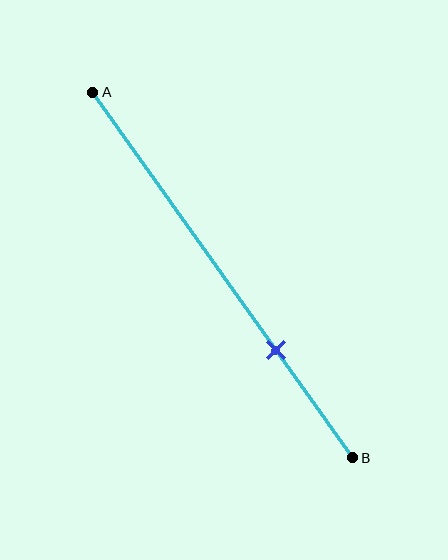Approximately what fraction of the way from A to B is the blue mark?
The blue mark is approximately 70% of the way from A to B.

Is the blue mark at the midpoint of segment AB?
No, the mark is at about 70% from A, not at the 50% midpoint.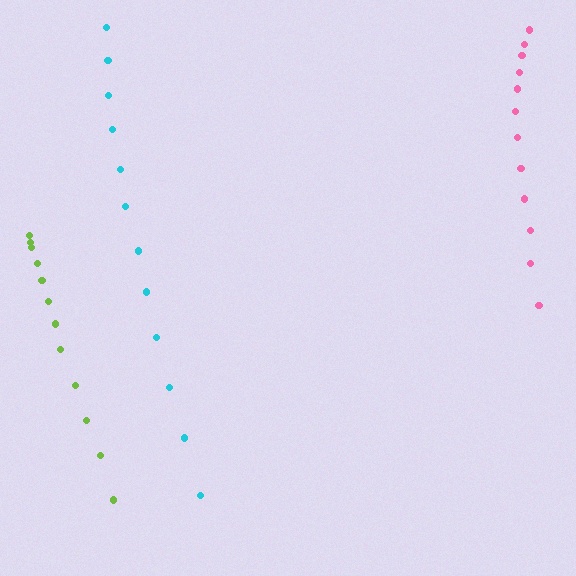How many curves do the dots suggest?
There are 3 distinct paths.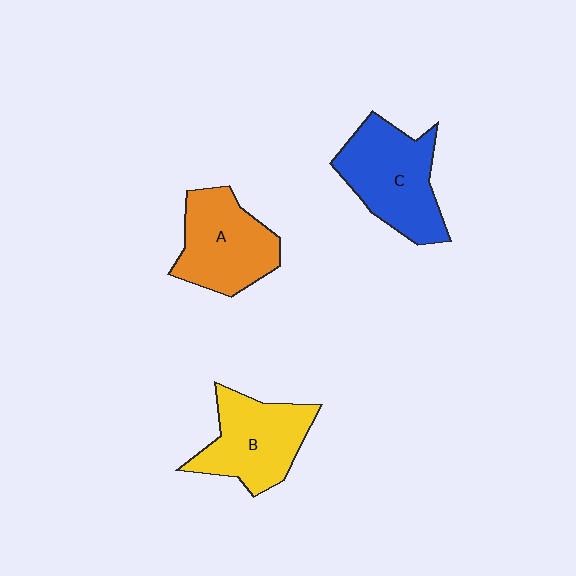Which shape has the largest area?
Shape C (blue).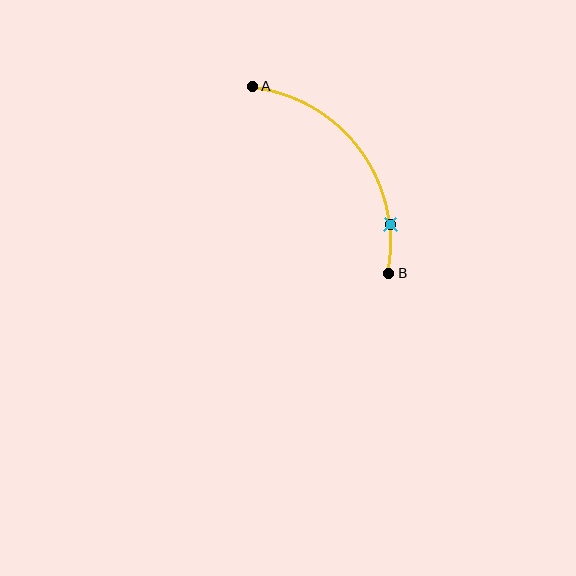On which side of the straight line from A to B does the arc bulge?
The arc bulges above and to the right of the straight line connecting A and B.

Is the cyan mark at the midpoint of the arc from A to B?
No. The cyan mark lies on the arc but is closer to endpoint B. The arc midpoint would be at the point on the curve equidistant along the arc from both A and B.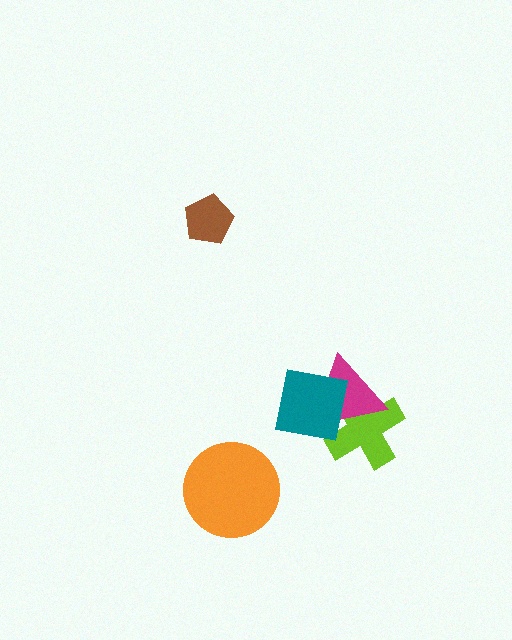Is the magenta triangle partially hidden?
Yes, it is partially covered by another shape.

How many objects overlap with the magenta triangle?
2 objects overlap with the magenta triangle.